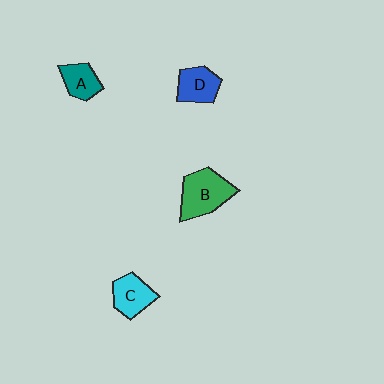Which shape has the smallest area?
Shape A (teal).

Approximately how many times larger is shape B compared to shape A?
Approximately 1.7 times.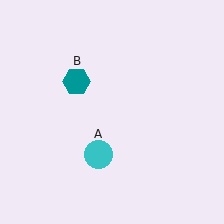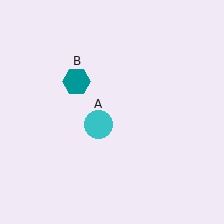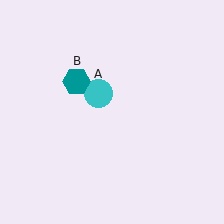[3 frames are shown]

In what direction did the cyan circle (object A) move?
The cyan circle (object A) moved up.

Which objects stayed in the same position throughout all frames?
Teal hexagon (object B) remained stationary.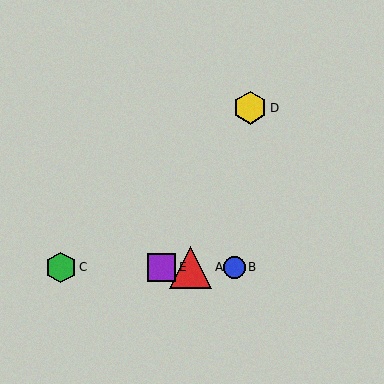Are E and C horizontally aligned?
Yes, both are at y≈267.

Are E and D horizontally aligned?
No, E is at y≈267 and D is at y≈108.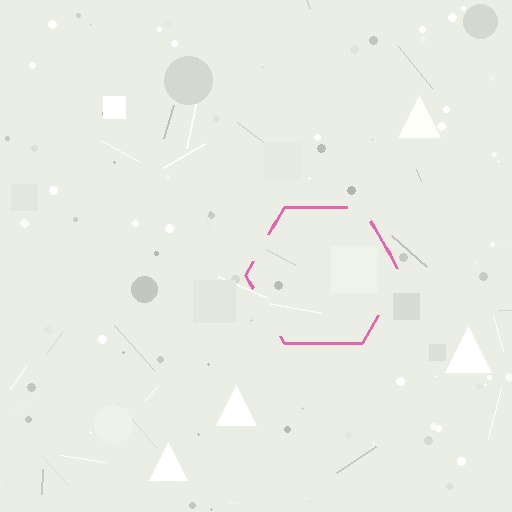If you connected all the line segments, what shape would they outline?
They would outline a hexagon.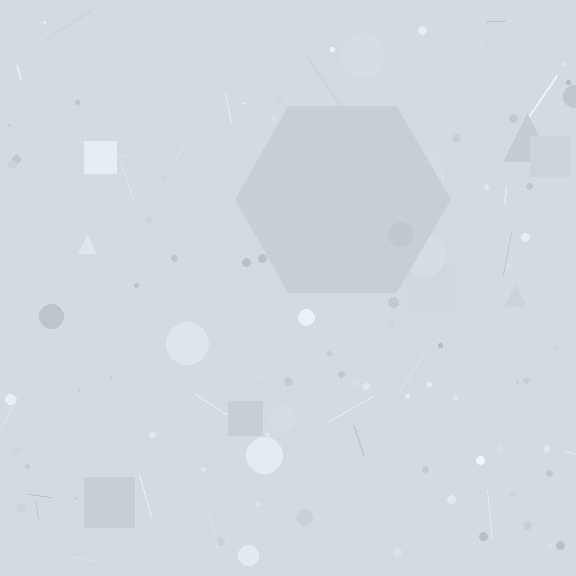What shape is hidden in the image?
A hexagon is hidden in the image.